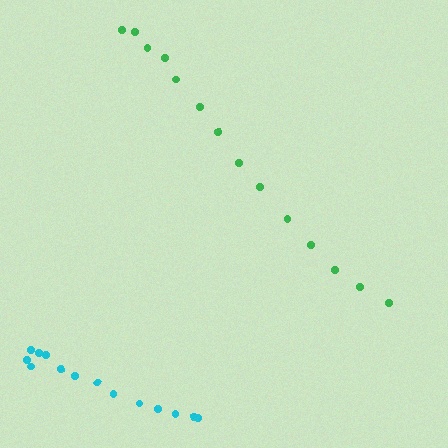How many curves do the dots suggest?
There are 2 distinct paths.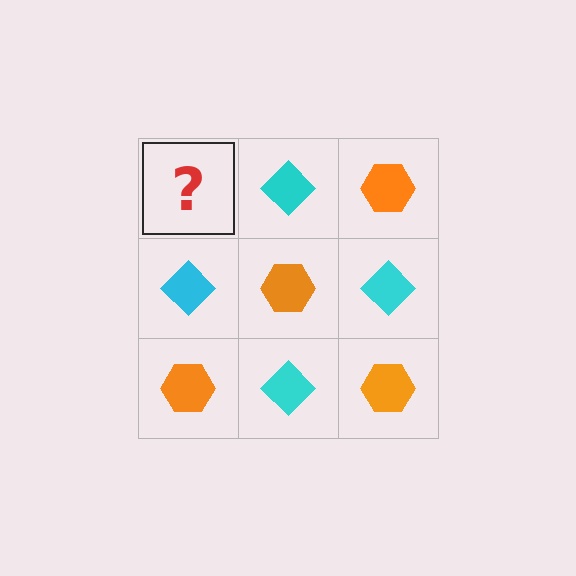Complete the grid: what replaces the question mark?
The question mark should be replaced with an orange hexagon.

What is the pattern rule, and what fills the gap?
The rule is that it alternates orange hexagon and cyan diamond in a checkerboard pattern. The gap should be filled with an orange hexagon.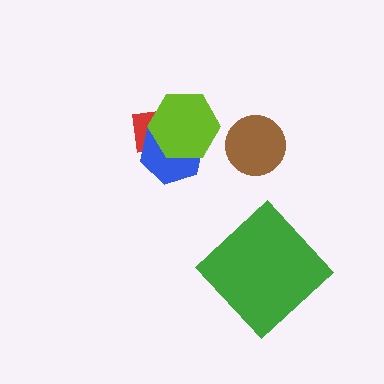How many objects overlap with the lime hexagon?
2 objects overlap with the lime hexagon.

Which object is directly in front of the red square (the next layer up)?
The blue hexagon is directly in front of the red square.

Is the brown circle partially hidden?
No, no other shape covers it.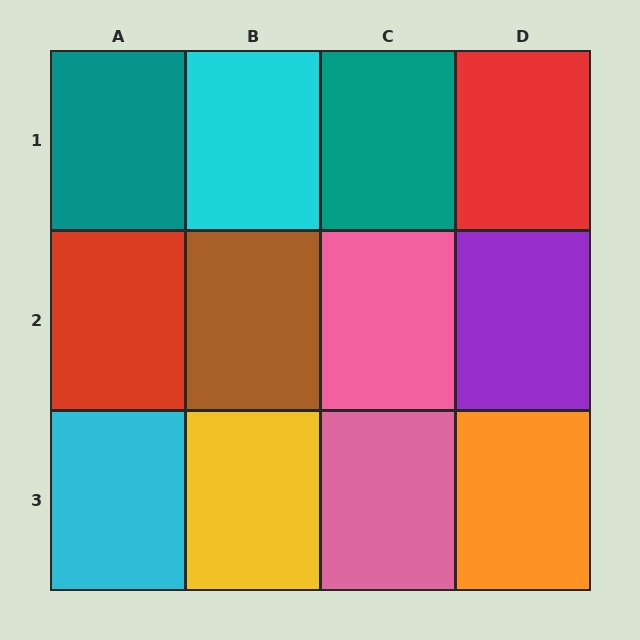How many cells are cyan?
2 cells are cyan.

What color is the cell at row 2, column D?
Purple.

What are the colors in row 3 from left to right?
Cyan, yellow, pink, orange.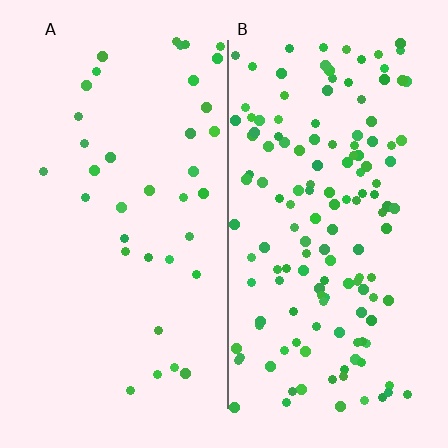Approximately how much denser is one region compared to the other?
Approximately 3.9× — region B over region A.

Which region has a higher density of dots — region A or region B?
B (the right).